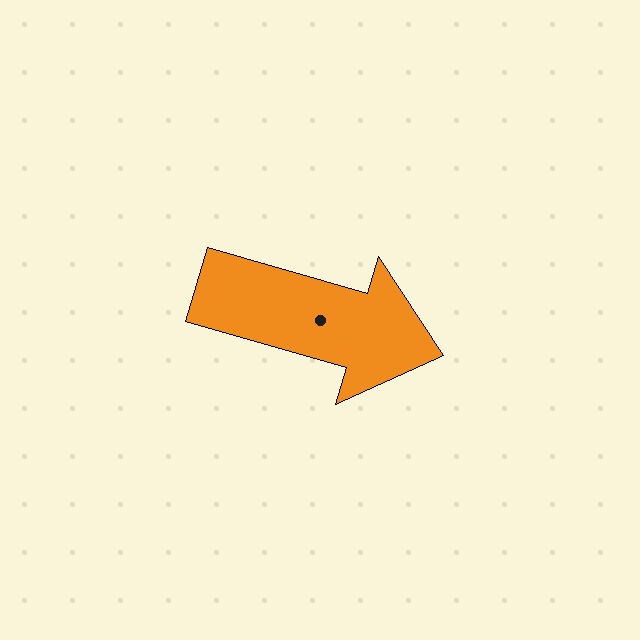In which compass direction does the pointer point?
East.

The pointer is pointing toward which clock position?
Roughly 4 o'clock.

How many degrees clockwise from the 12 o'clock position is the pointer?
Approximately 106 degrees.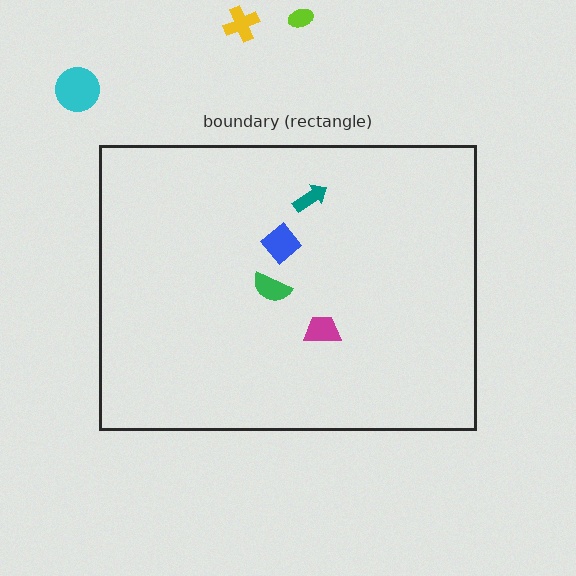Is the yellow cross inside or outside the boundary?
Outside.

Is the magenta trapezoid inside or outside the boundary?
Inside.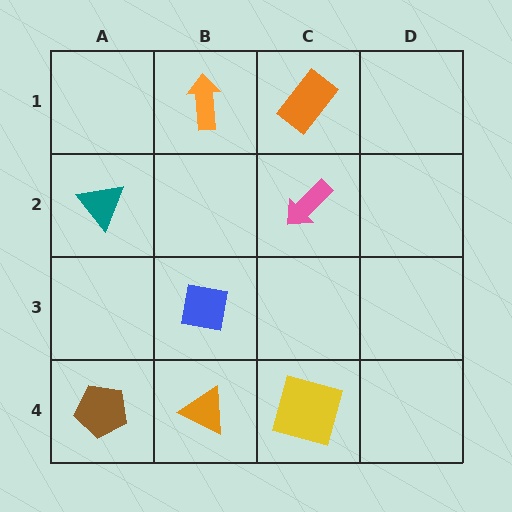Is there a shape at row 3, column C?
No, that cell is empty.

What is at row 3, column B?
A blue square.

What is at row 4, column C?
A yellow square.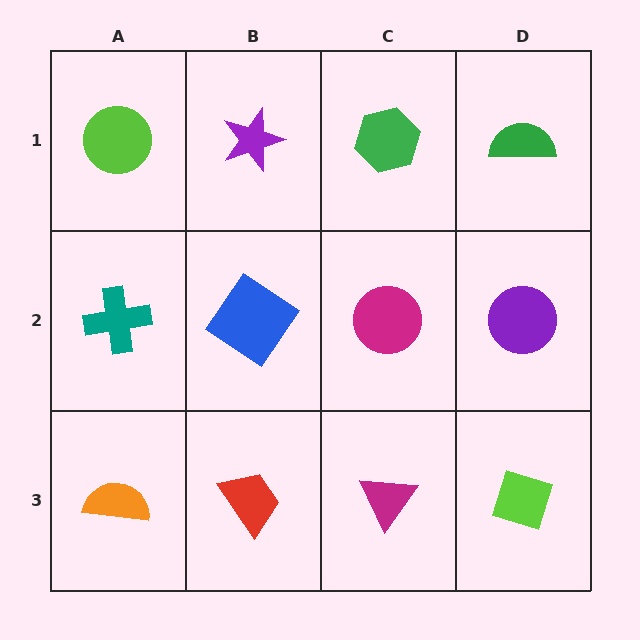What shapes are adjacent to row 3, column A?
A teal cross (row 2, column A), a red trapezoid (row 3, column B).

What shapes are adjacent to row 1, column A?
A teal cross (row 2, column A), a purple star (row 1, column B).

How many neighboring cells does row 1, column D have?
2.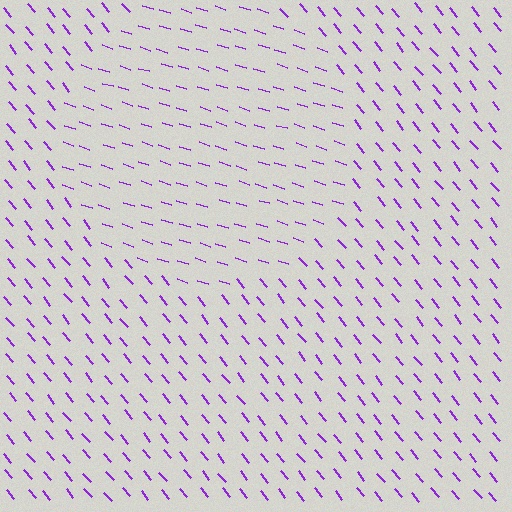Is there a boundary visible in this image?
Yes, there is a texture boundary formed by a change in line orientation.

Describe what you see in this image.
The image is filled with small purple line segments. A circle region in the image has lines oriented differently from the surrounding lines, creating a visible texture boundary.